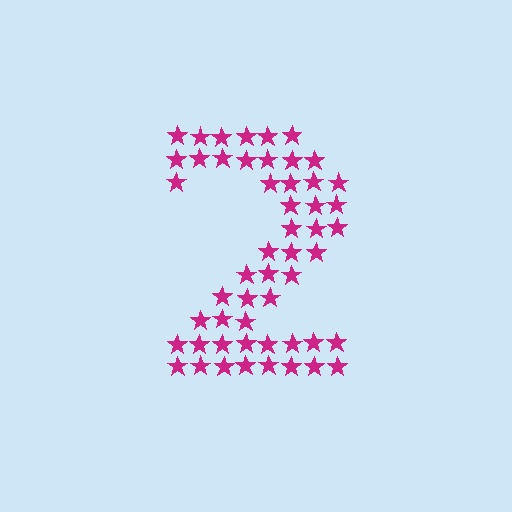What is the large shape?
The large shape is the digit 2.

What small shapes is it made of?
It is made of small stars.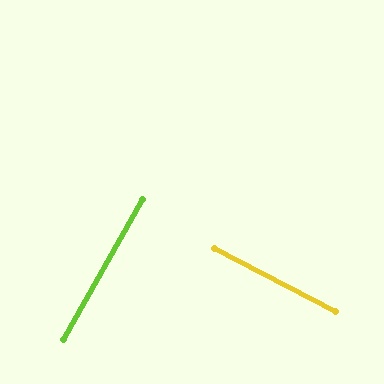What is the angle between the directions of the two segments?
Approximately 89 degrees.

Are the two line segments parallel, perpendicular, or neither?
Perpendicular — they meet at approximately 89°.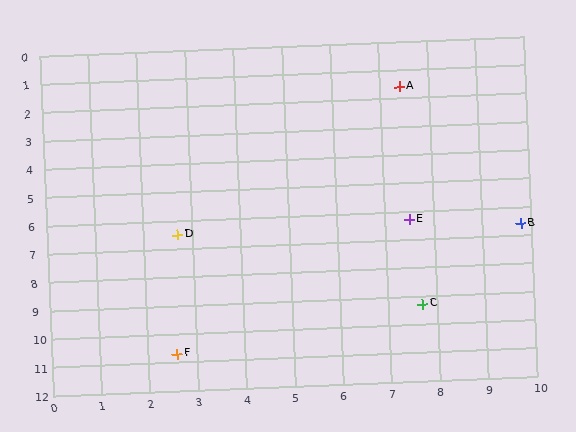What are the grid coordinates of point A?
Point A is at approximately (7.4, 1.6).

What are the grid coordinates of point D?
Point D is at approximately (2.7, 6.5).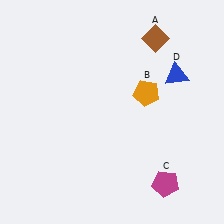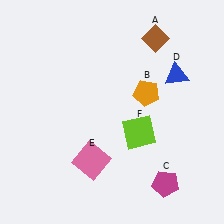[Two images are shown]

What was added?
A pink square (E), a lime square (F) were added in Image 2.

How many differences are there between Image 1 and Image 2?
There are 2 differences between the two images.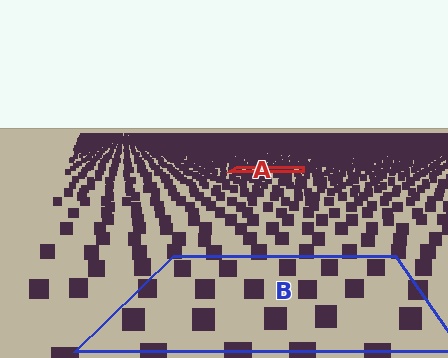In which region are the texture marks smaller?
The texture marks are smaller in region A, because it is farther away.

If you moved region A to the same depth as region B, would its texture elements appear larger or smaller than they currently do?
They would appear larger. At a closer depth, the same texture elements are projected at a bigger on-screen size.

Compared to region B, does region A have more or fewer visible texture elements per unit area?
Region A has more texture elements per unit area — they are packed more densely because it is farther away.